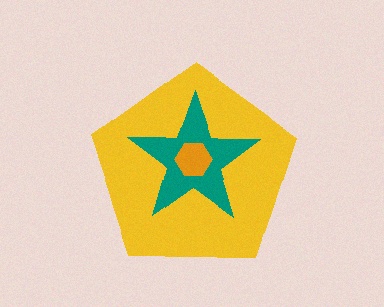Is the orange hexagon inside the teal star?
Yes.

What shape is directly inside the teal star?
The orange hexagon.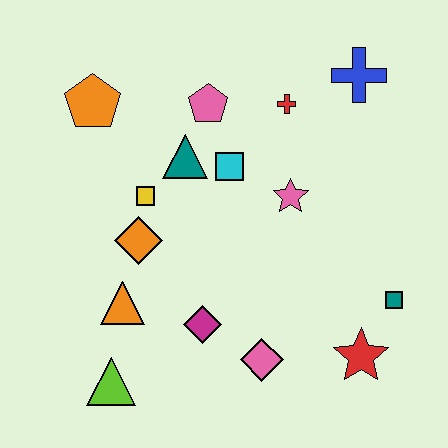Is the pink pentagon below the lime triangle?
No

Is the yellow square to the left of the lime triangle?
No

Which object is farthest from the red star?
The orange pentagon is farthest from the red star.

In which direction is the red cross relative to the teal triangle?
The red cross is to the right of the teal triangle.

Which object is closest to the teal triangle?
The cyan square is closest to the teal triangle.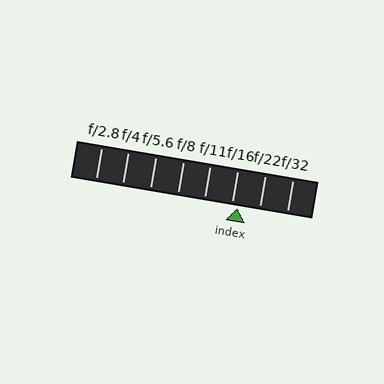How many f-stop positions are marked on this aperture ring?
There are 8 f-stop positions marked.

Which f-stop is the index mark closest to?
The index mark is closest to f/16.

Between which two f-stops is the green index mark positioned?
The index mark is between f/16 and f/22.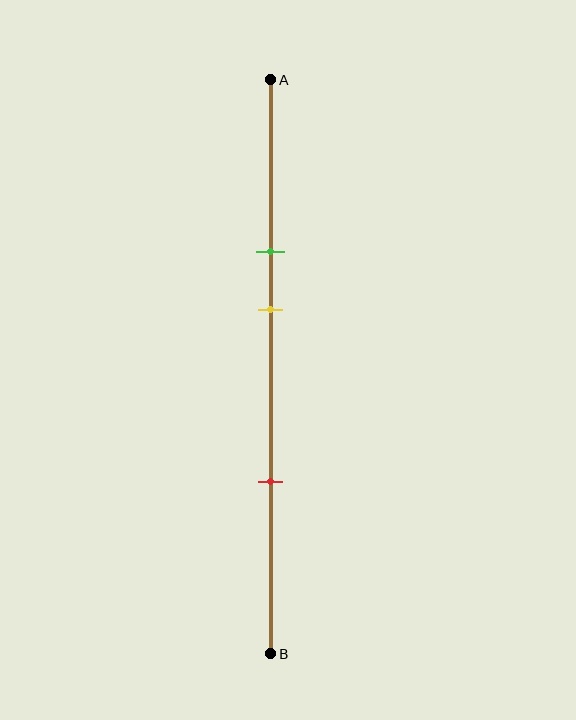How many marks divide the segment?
There are 3 marks dividing the segment.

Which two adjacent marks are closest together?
The green and yellow marks are the closest adjacent pair.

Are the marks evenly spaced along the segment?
No, the marks are not evenly spaced.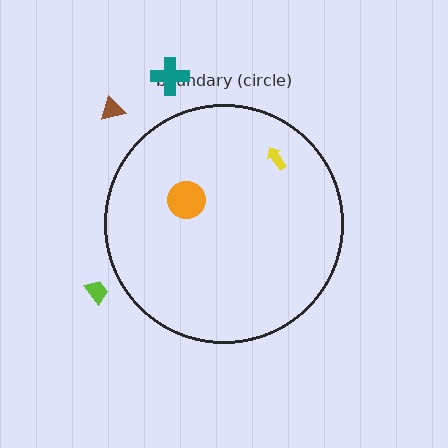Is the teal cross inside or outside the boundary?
Outside.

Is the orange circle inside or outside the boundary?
Inside.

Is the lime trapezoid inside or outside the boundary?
Outside.